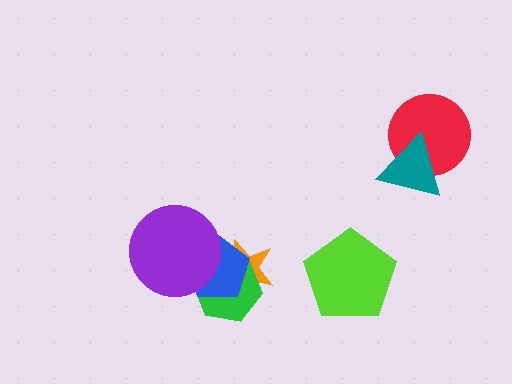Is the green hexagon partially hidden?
Yes, it is partially covered by another shape.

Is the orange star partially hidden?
Yes, it is partially covered by another shape.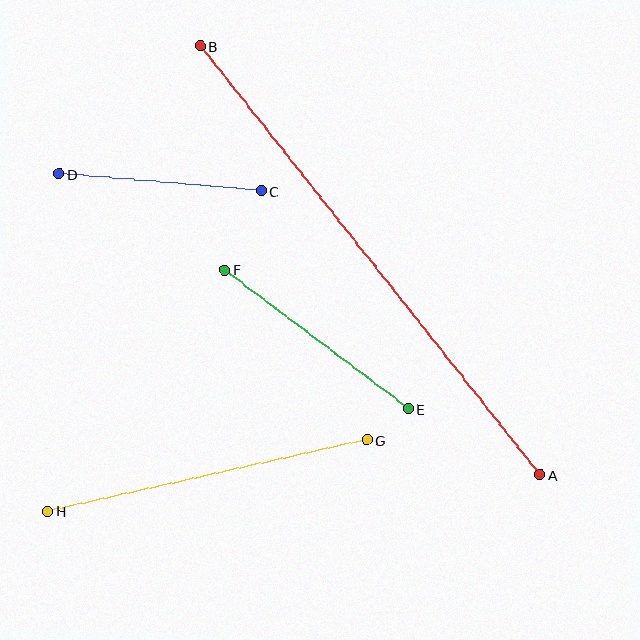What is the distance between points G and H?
The distance is approximately 327 pixels.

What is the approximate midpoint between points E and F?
The midpoint is at approximately (317, 339) pixels.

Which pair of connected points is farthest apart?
Points A and B are farthest apart.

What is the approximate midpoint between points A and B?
The midpoint is at approximately (370, 260) pixels.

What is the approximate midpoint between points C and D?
The midpoint is at approximately (160, 182) pixels.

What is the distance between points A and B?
The distance is approximately 546 pixels.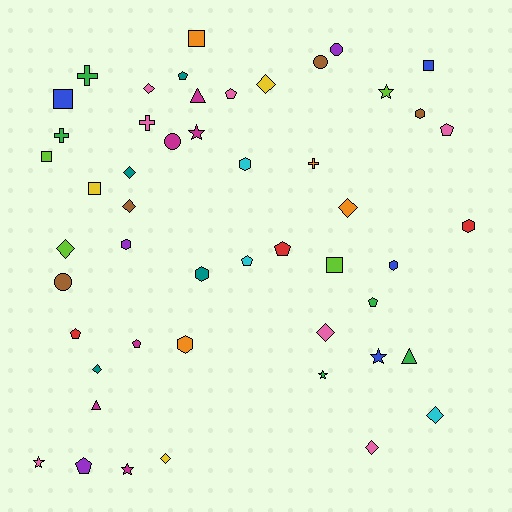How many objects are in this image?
There are 50 objects.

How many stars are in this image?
There are 6 stars.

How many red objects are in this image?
There are 3 red objects.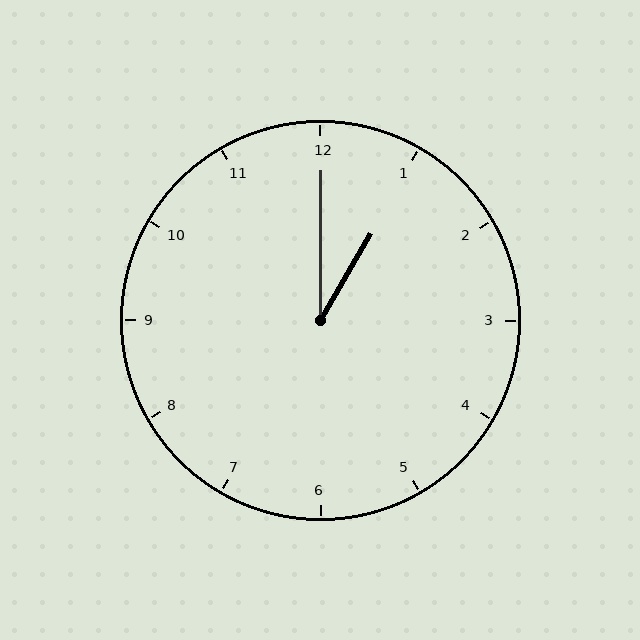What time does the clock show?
1:00.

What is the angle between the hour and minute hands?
Approximately 30 degrees.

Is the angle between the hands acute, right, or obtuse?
It is acute.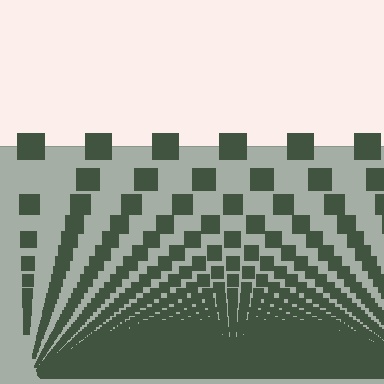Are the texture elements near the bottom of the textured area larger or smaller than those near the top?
Smaller. The gradient is inverted — elements near the bottom are smaller and denser.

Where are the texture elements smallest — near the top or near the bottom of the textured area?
Near the bottom.